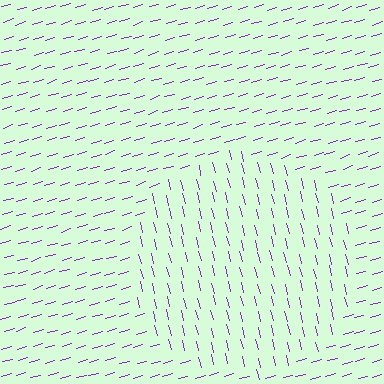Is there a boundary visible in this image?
Yes, there is a texture boundary formed by a change in line orientation.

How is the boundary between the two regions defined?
The boundary is defined purely by a change in line orientation (approximately 87 degrees difference). All lines are the same color and thickness.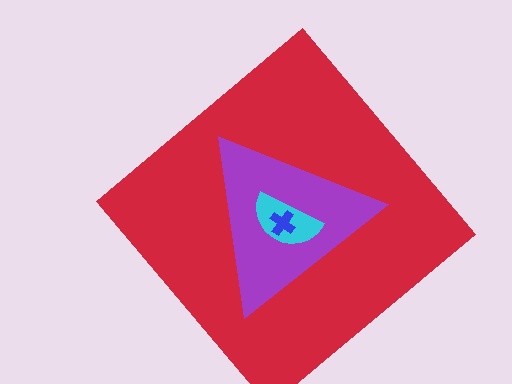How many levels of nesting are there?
4.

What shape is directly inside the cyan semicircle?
The blue cross.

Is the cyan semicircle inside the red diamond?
Yes.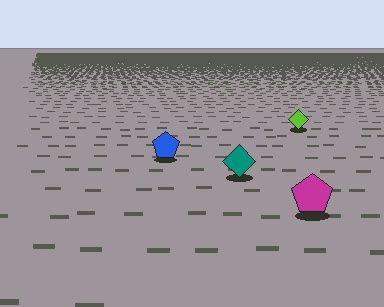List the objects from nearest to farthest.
From nearest to farthest: the magenta pentagon, the teal diamond, the blue pentagon, the lime diamond.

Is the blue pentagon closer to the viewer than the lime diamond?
Yes. The blue pentagon is closer — you can tell from the texture gradient: the ground texture is coarser near it.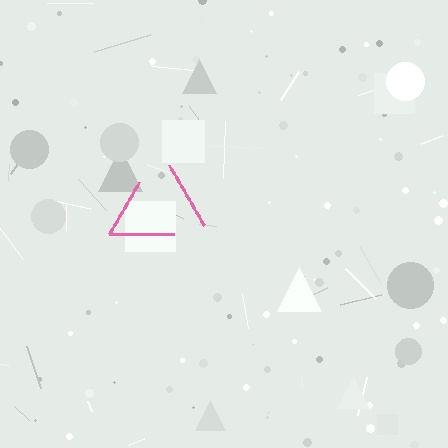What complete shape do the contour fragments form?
The contour fragments form a triangle.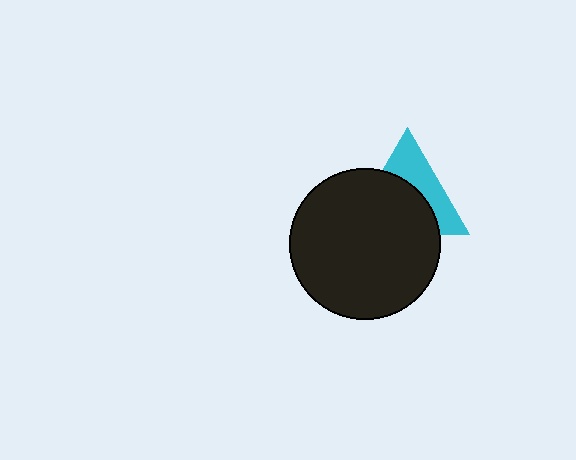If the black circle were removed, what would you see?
You would see the complete cyan triangle.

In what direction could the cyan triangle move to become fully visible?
The cyan triangle could move up. That would shift it out from behind the black circle entirely.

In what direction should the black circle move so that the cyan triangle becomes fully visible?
The black circle should move down. That is the shortest direction to clear the overlap and leave the cyan triangle fully visible.